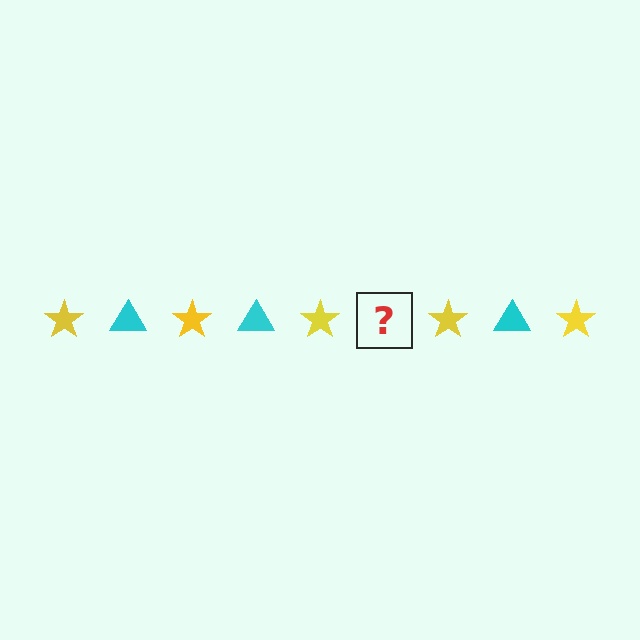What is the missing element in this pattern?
The missing element is a cyan triangle.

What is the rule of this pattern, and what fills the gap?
The rule is that the pattern alternates between yellow star and cyan triangle. The gap should be filled with a cyan triangle.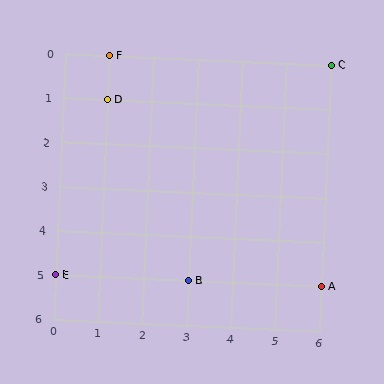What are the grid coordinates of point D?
Point D is at grid coordinates (1, 1).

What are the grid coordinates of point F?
Point F is at grid coordinates (1, 0).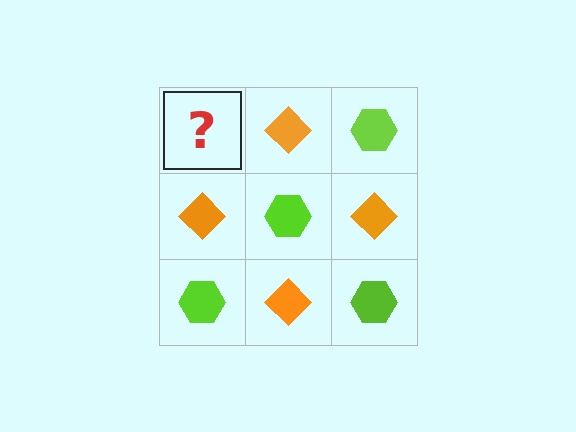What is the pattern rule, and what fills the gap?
The rule is that it alternates lime hexagon and orange diamond in a checkerboard pattern. The gap should be filled with a lime hexagon.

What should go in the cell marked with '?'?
The missing cell should contain a lime hexagon.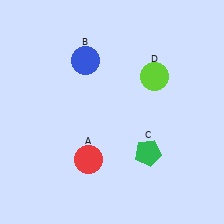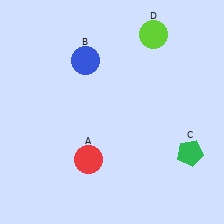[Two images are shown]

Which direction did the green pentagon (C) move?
The green pentagon (C) moved right.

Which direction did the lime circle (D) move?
The lime circle (D) moved up.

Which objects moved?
The objects that moved are: the green pentagon (C), the lime circle (D).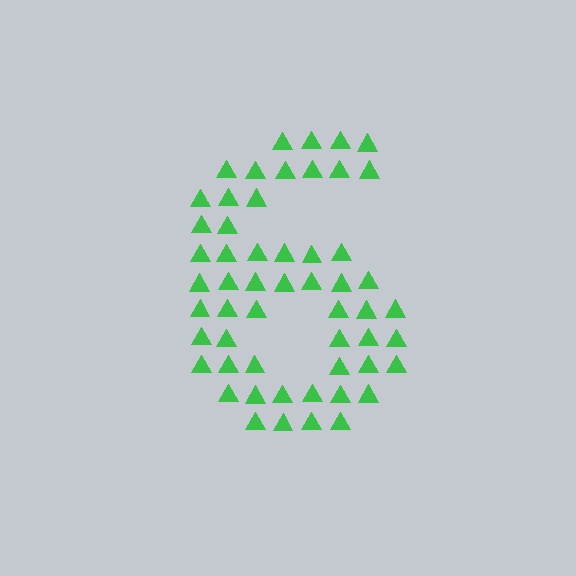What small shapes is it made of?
It is made of small triangles.